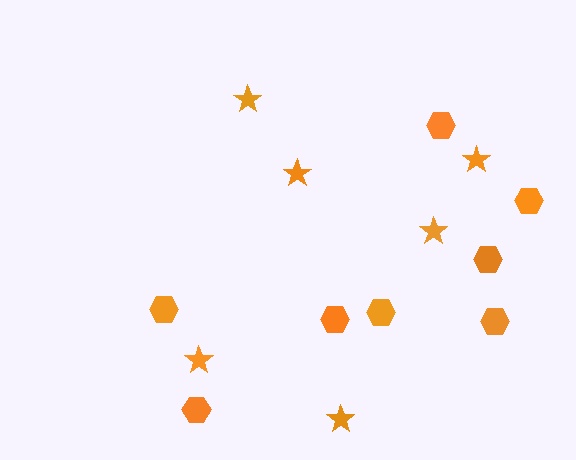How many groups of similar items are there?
There are 2 groups: one group of stars (6) and one group of hexagons (8).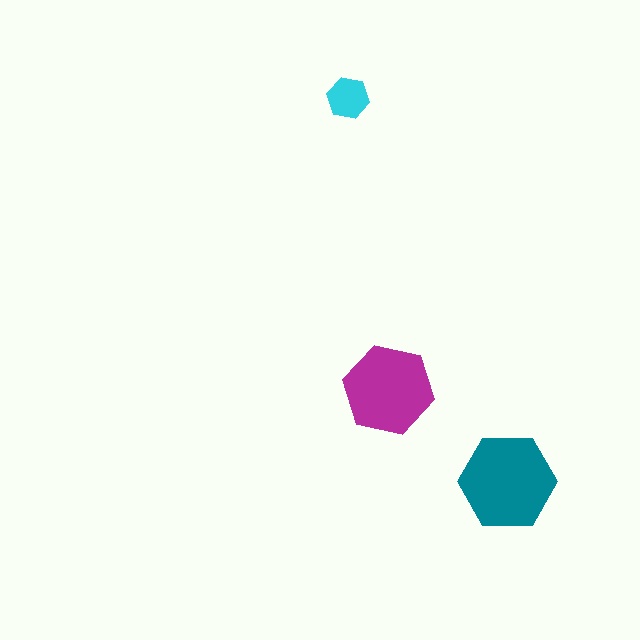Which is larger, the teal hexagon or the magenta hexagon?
The teal one.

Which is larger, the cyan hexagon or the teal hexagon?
The teal one.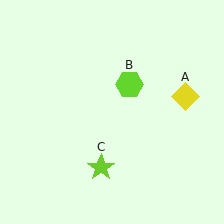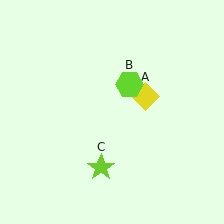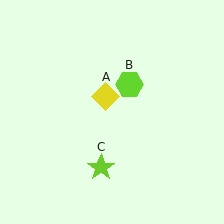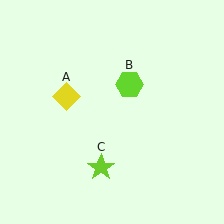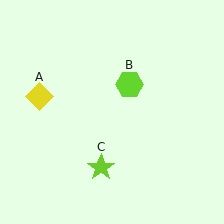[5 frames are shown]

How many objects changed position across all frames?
1 object changed position: yellow diamond (object A).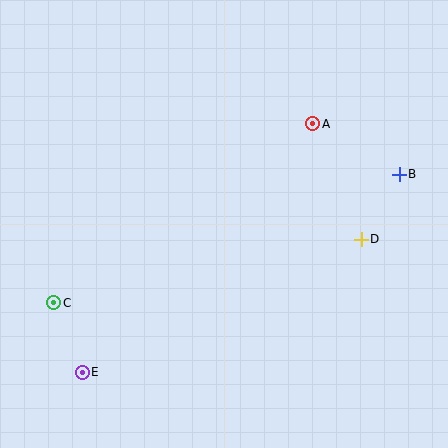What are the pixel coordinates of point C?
Point C is at (54, 303).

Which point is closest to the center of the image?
Point A at (313, 124) is closest to the center.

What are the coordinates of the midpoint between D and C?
The midpoint between D and C is at (207, 271).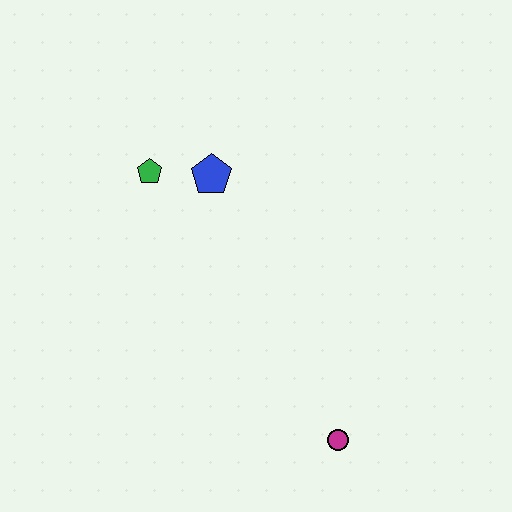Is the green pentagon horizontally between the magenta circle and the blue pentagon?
No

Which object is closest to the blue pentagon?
The green pentagon is closest to the blue pentagon.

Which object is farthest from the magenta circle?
The green pentagon is farthest from the magenta circle.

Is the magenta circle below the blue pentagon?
Yes